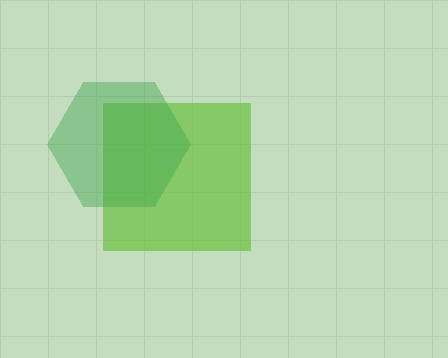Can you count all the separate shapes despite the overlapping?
Yes, there are 2 separate shapes.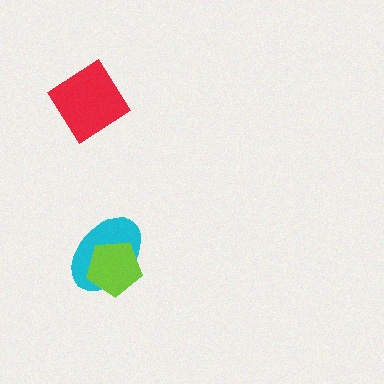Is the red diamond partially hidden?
No, no other shape covers it.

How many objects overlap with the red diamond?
0 objects overlap with the red diamond.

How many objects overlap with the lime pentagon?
1 object overlaps with the lime pentagon.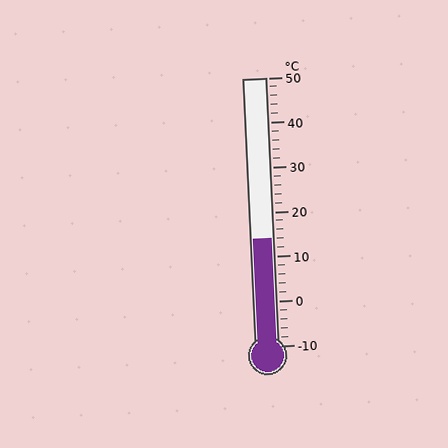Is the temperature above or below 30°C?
The temperature is below 30°C.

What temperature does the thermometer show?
The thermometer shows approximately 14°C.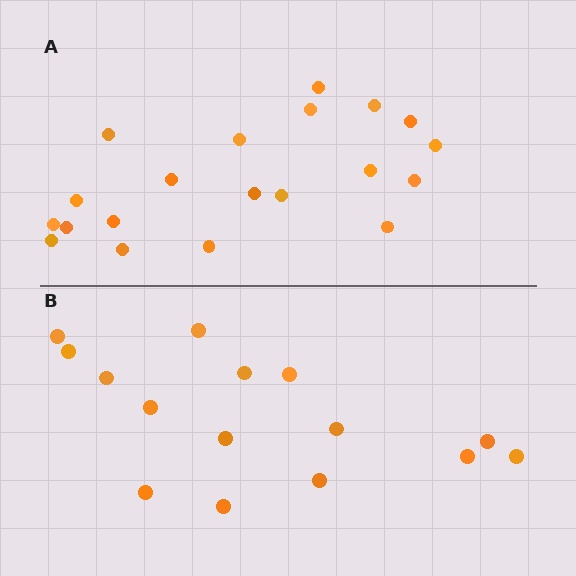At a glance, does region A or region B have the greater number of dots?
Region A (the top region) has more dots.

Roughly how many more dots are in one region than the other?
Region A has about 5 more dots than region B.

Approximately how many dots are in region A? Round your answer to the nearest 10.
About 20 dots.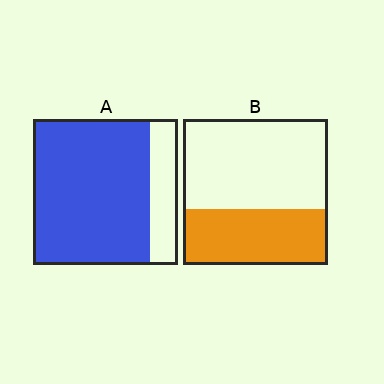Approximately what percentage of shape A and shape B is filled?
A is approximately 80% and B is approximately 40%.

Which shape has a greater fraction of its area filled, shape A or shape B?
Shape A.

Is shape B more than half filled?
No.